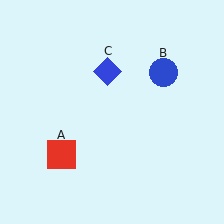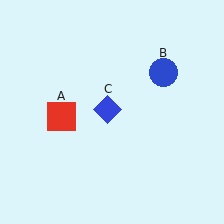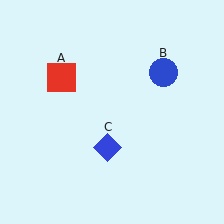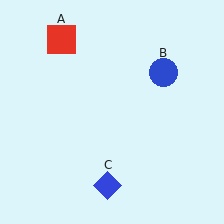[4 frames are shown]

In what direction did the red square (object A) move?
The red square (object A) moved up.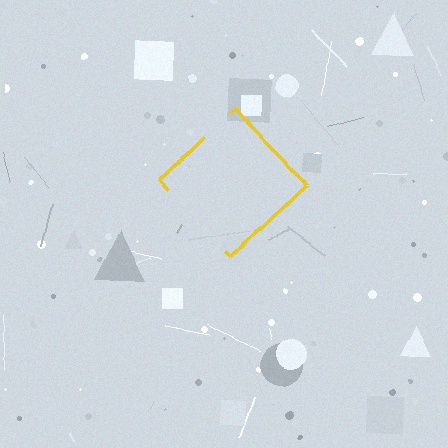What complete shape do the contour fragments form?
The contour fragments form a diamond.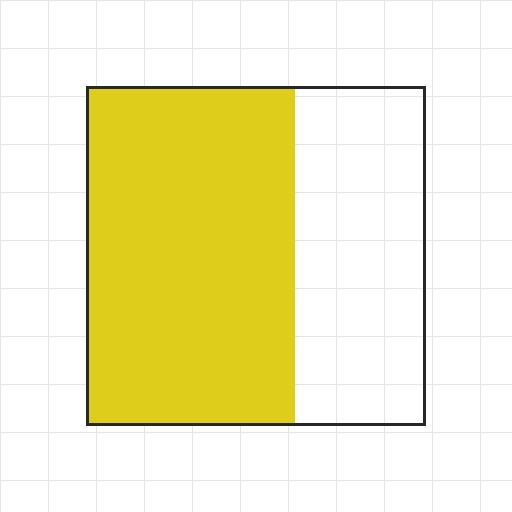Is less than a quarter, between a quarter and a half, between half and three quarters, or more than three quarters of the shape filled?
Between half and three quarters.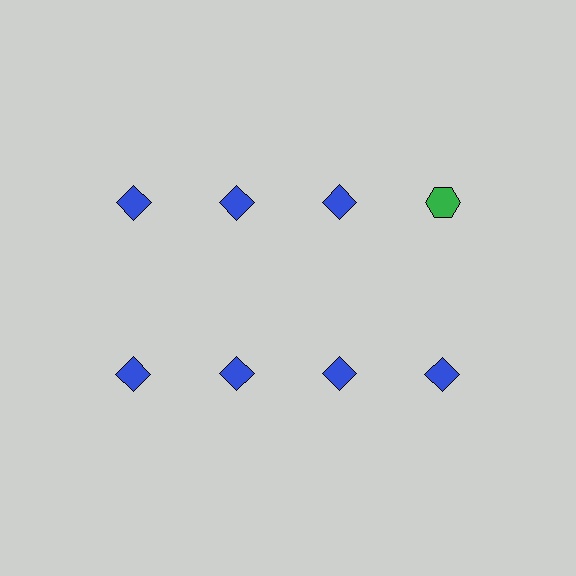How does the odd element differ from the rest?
It differs in both color (green instead of blue) and shape (hexagon instead of diamond).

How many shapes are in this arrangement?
There are 8 shapes arranged in a grid pattern.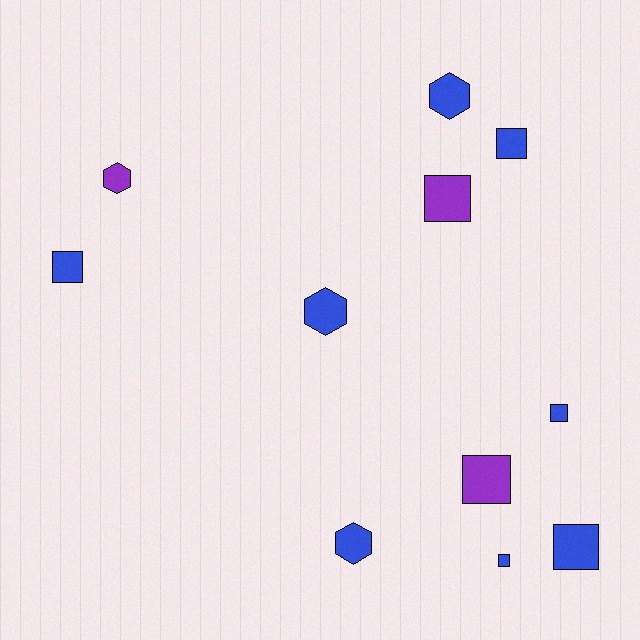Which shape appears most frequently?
Square, with 7 objects.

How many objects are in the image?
There are 11 objects.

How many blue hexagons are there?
There are 3 blue hexagons.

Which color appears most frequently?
Blue, with 8 objects.